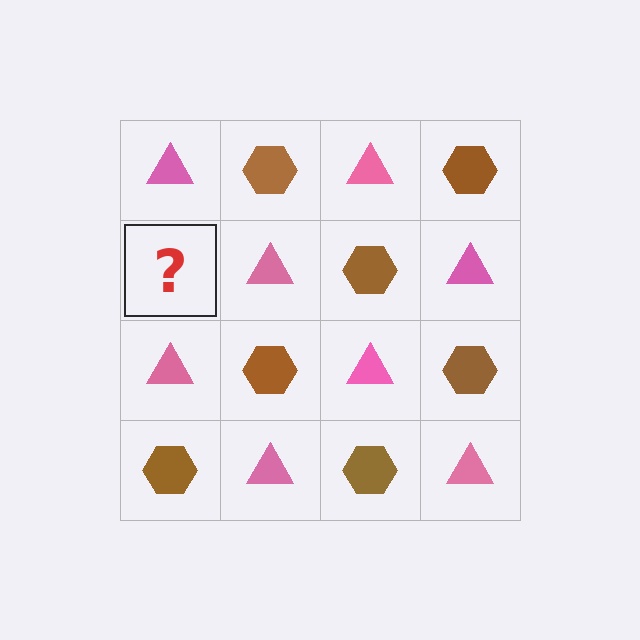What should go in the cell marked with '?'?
The missing cell should contain a brown hexagon.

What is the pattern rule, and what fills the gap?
The rule is that it alternates pink triangle and brown hexagon in a checkerboard pattern. The gap should be filled with a brown hexagon.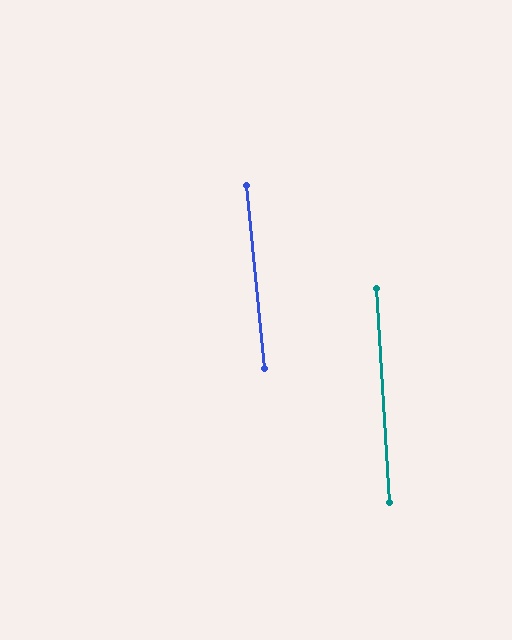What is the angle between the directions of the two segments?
Approximately 2 degrees.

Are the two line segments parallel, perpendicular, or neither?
Parallel — their directions differ by only 1.9°.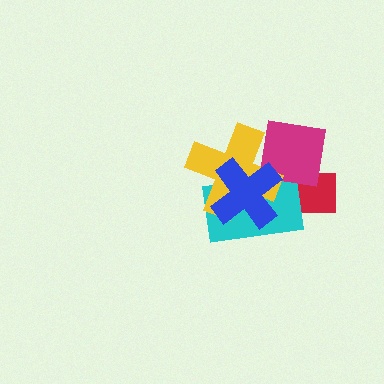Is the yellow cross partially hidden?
Yes, it is partially covered by another shape.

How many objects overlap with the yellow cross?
3 objects overlap with the yellow cross.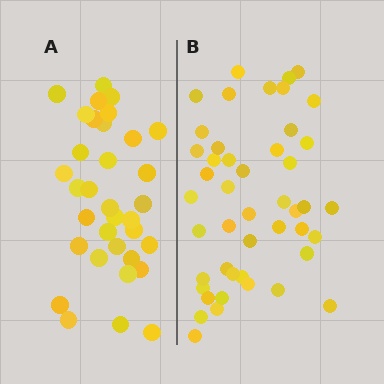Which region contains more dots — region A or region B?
Region B (the right region) has more dots.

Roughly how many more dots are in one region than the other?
Region B has roughly 12 or so more dots than region A.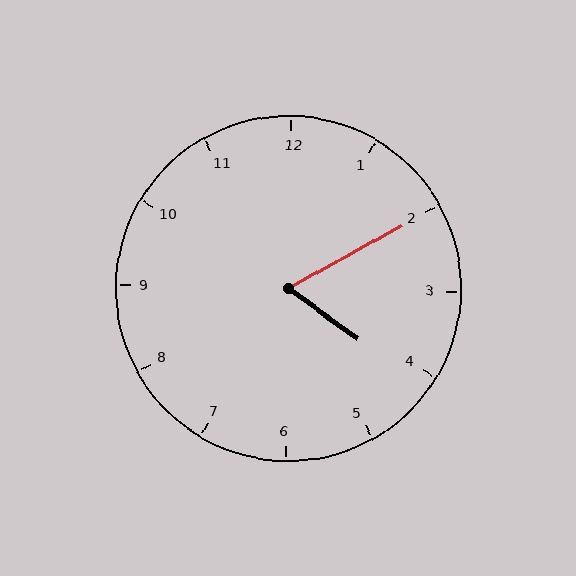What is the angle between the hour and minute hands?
Approximately 65 degrees.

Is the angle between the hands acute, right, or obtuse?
It is acute.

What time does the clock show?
4:10.